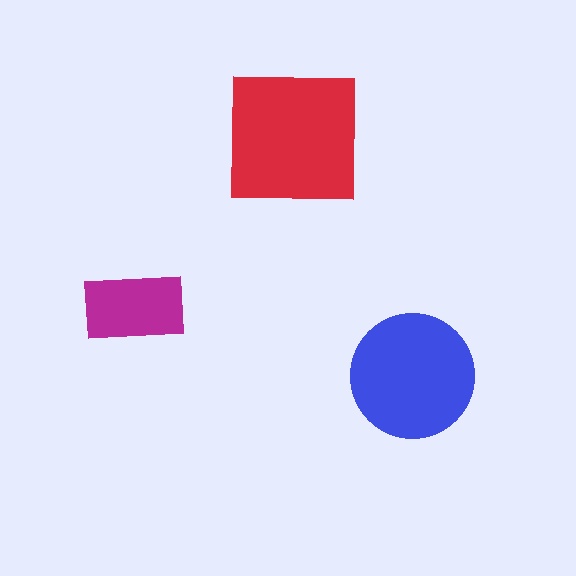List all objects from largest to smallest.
The red square, the blue circle, the magenta rectangle.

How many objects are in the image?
There are 3 objects in the image.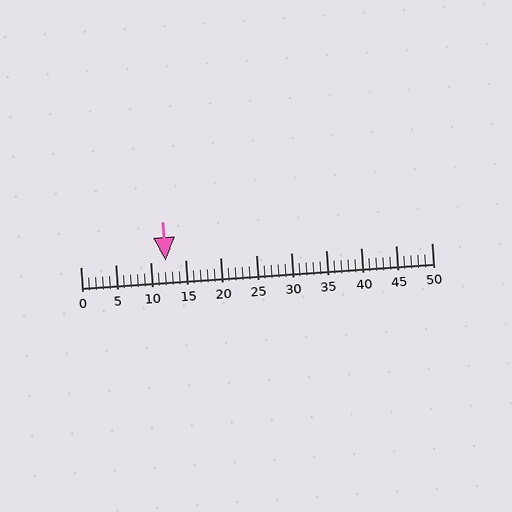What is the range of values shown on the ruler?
The ruler shows values from 0 to 50.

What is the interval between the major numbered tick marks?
The major tick marks are spaced 5 units apart.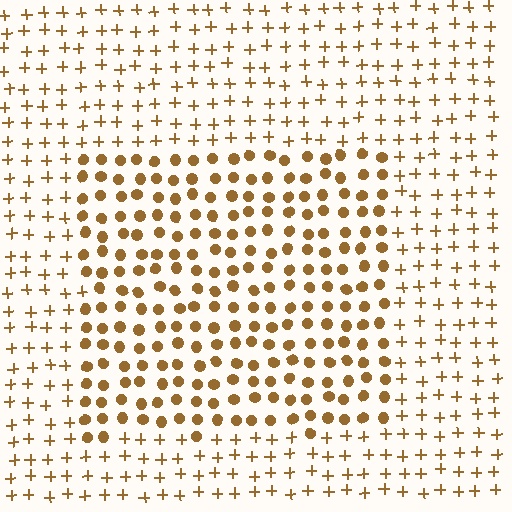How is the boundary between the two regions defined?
The boundary is defined by a change in element shape: circles inside vs. plus signs outside. All elements share the same color and spacing.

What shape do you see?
I see a rectangle.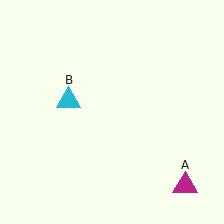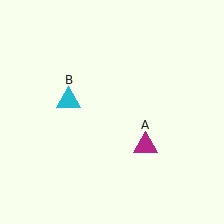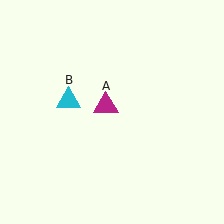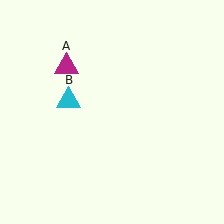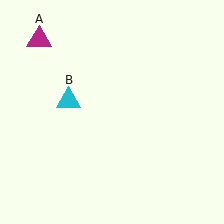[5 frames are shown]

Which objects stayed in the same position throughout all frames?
Cyan triangle (object B) remained stationary.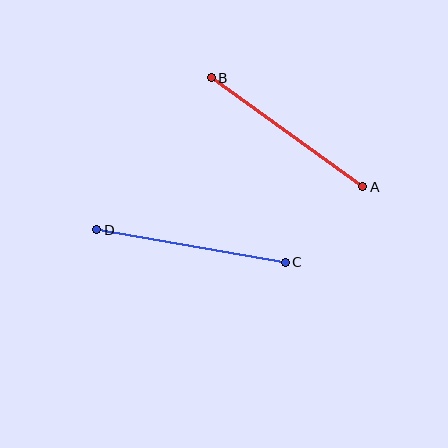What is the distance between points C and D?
The distance is approximately 192 pixels.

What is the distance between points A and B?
The distance is approximately 186 pixels.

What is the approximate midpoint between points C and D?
The midpoint is at approximately (191, 246) pixels.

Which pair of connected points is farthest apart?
Points C and D are farthest apart.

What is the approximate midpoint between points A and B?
The midpoint is at approximately (287, 132) pixels.